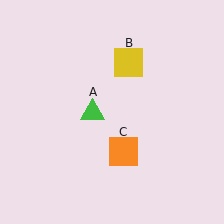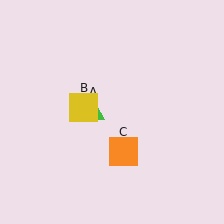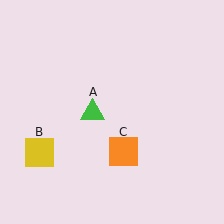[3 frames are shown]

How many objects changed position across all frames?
1 object changed position: yellow square (object B).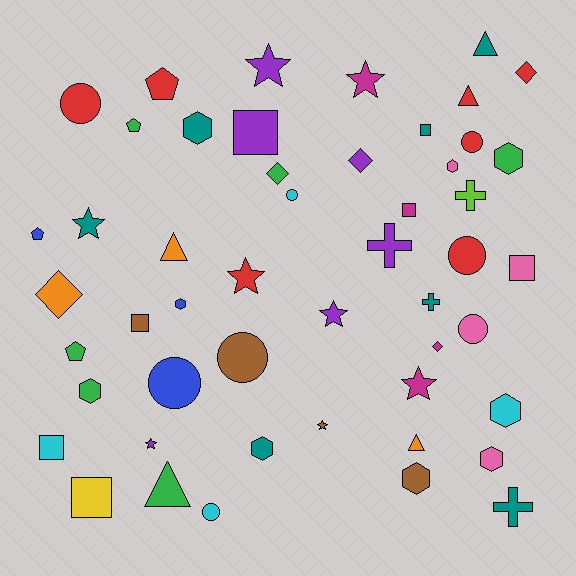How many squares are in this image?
There are 7 squares.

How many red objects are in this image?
There are 7 red objects.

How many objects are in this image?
There are 50 objects.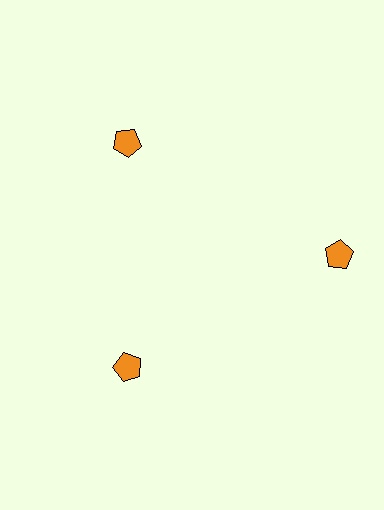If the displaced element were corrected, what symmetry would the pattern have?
It would have 3-fold rotational symmetry — the pattern would map onto itself every 120 degrees.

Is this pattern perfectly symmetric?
No. The 3 orange pentagons are arranged in a ring, but one element near the 3 o'clock position is pushed outward from the center, breaking the 3-fold rotational symmetry.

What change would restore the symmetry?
The symmetry would be restored by moving it inward, back onto the ring so that all 3 pentagons sit at equal angles and equal distance from the center.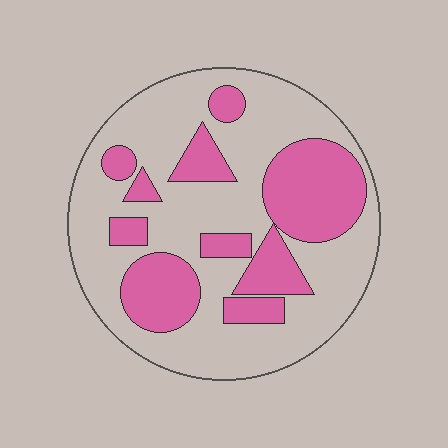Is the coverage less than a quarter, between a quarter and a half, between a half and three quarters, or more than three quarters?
Between a quarter and a half.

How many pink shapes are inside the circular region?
10.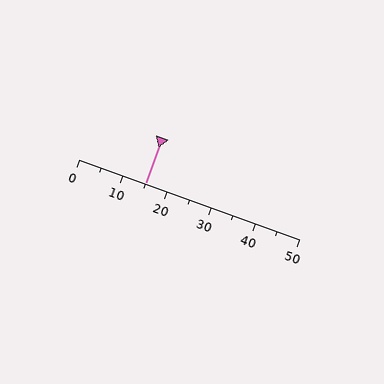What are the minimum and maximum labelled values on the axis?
The axis runs from 0 to 50.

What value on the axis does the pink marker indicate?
The marker indicates approximately 15.